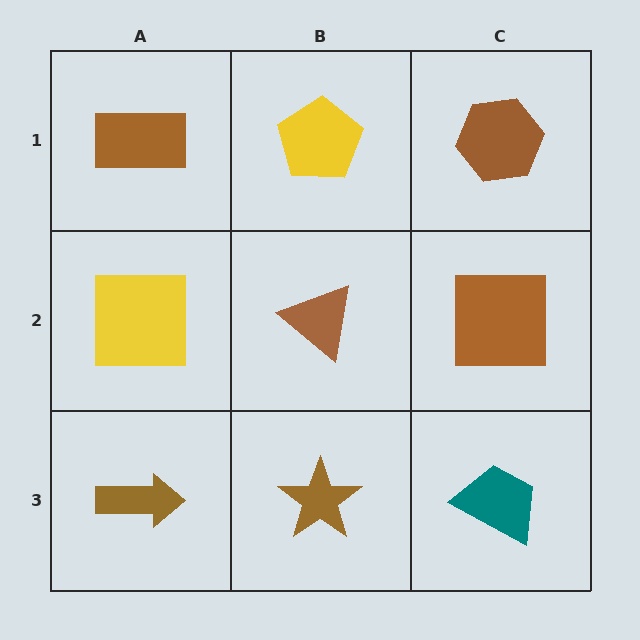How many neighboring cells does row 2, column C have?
3.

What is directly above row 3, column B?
A brown triangle.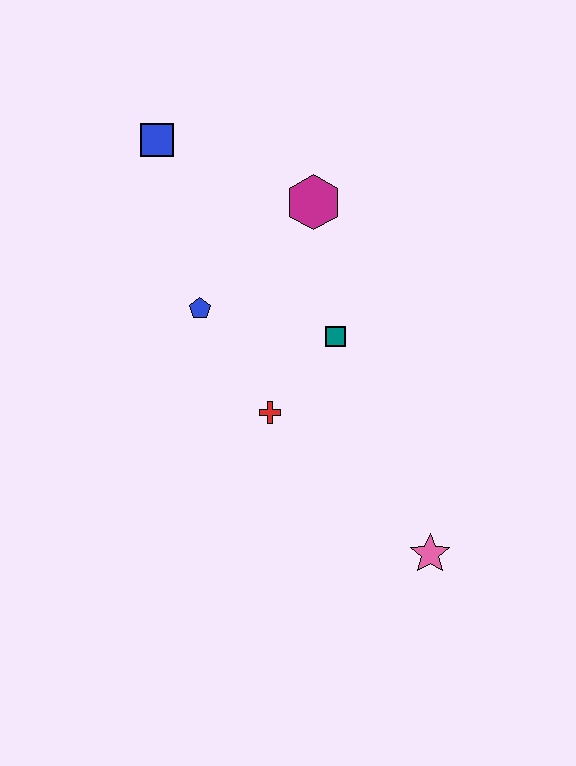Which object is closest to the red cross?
The teal square is closest to the red cross.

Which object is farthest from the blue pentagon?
The pink star is farthest from the blue pentagon.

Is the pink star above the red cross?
No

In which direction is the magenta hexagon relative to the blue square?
The magenta hexagon is to the right of the blue square.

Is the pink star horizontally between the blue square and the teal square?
No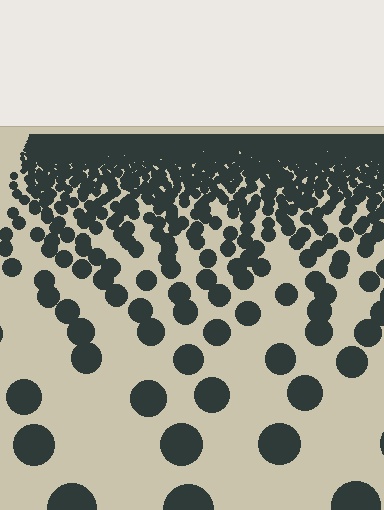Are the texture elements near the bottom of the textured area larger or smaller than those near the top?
Larger. Near the bottom, elements are closer to the viewer and appear at a bigger on-screen size.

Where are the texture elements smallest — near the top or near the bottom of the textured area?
Near the top.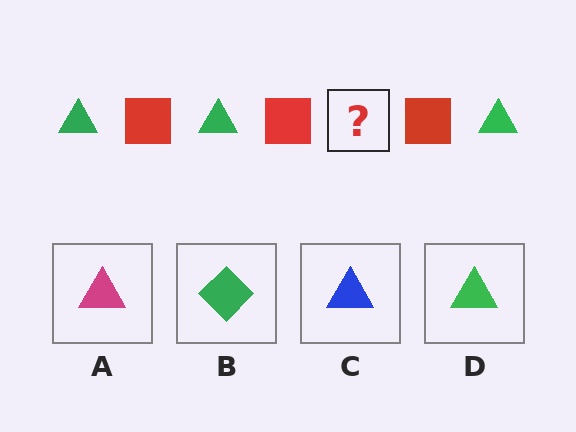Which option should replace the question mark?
Option D.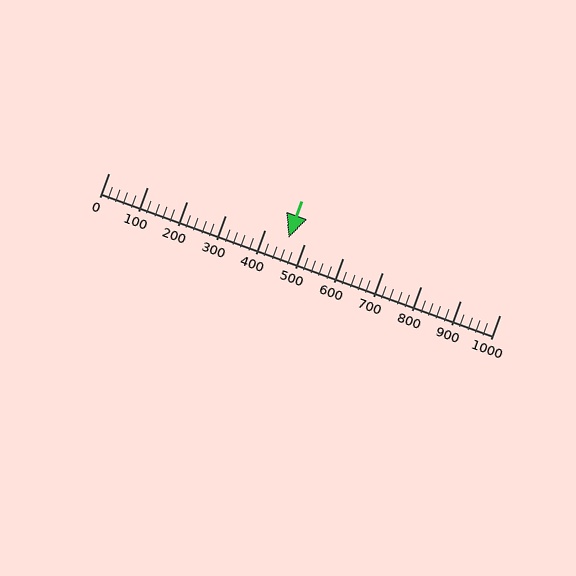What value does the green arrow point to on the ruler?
The green arrow points to approximately 460.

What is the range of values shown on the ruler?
The ruler shows values from 0 to 1000.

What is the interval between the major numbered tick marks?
The major tick marks are spaced 100 units apart.